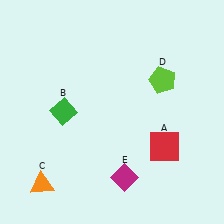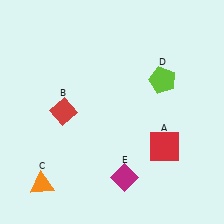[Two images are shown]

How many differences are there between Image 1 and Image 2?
There is 1 difference between the two images.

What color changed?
The diamond (B) changed from green in Image 1 to red in Image 2.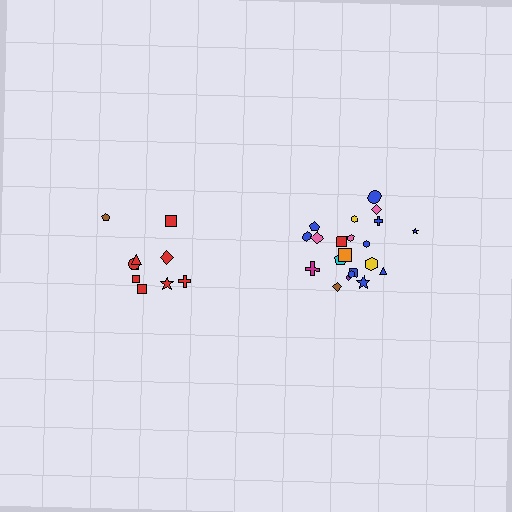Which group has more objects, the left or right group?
The right group.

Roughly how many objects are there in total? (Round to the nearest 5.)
Roughly 30 objects in total.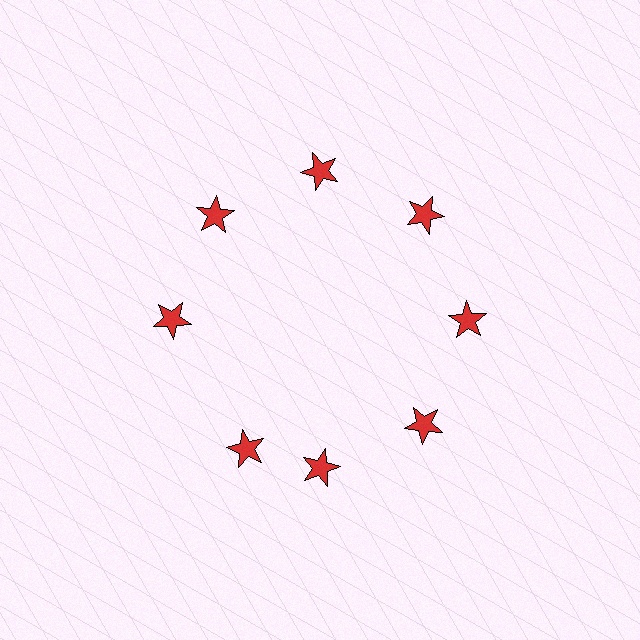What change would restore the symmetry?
The symmetry would be restored by rotating it back into even spacing with its neighbors so that all 8 stars sit at equal angles and equal distance from the center.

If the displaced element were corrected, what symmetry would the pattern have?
It would have 8-fold rotational symmetry — the pattern would map onto itself every 45 degrees.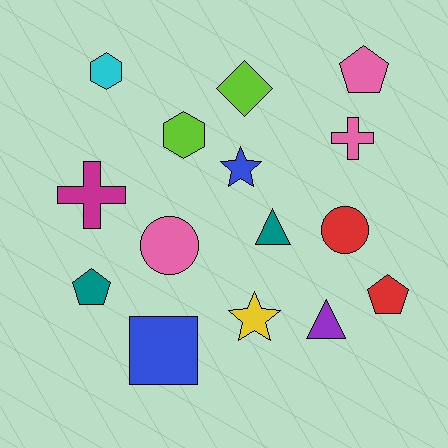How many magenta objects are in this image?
There is 1 magenta object.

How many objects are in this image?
There are 15 objects.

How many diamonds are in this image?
There is 1 diamond.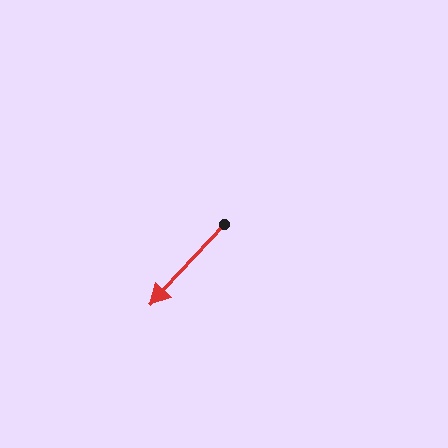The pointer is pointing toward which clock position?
Roughly 7 o'clock.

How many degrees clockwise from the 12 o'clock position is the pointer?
Approximately 223 degrees.